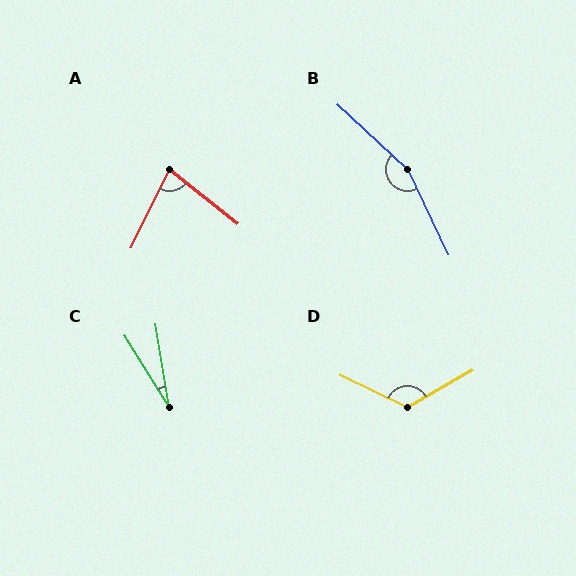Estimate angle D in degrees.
Approximately 124 degrees.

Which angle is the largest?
B, at approximately 158 degrees.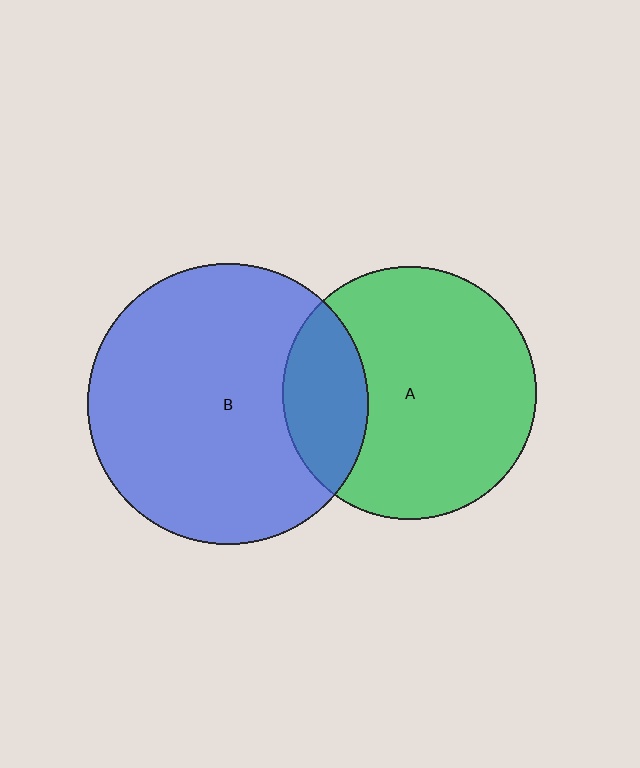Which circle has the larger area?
Circle B (blue).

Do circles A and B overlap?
Yes.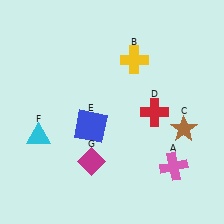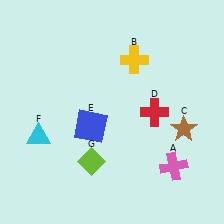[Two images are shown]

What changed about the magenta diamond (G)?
In Image 1, G is magenta. In Image 2, it changed to lime.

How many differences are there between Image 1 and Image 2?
There is 1 difference between the two images.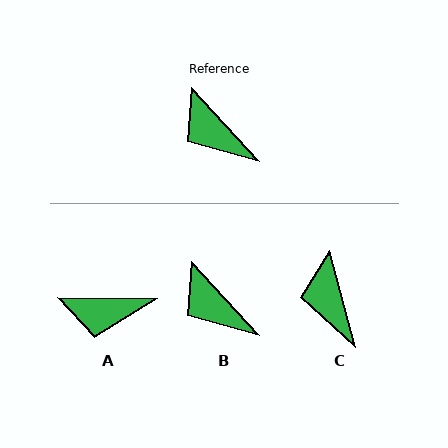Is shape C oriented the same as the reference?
No, it is off by about 28 degrees.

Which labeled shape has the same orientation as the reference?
B.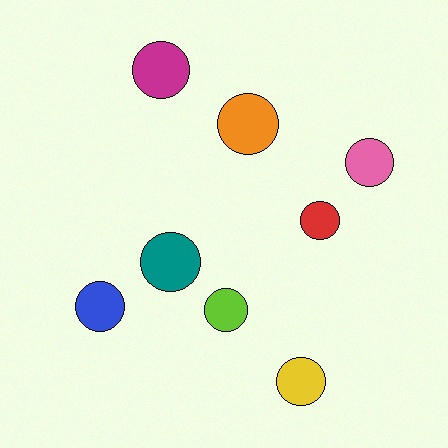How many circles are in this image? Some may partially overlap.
There are 8 circles.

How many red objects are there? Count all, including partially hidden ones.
There is 1 red object.